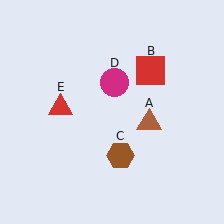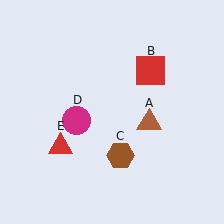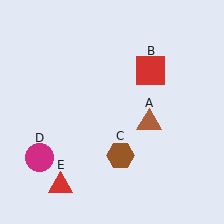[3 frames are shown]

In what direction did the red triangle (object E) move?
The red triangle (object E) moved down.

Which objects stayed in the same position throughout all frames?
Brown triangle (object A) and red square (object B) and brown hexagon (object C) remained stationary.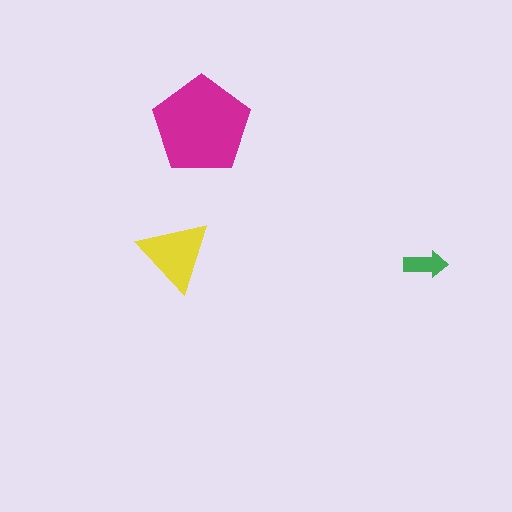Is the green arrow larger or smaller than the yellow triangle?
Smaller.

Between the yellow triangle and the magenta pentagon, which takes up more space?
The magenta pentagon.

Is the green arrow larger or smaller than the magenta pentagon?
Smaller.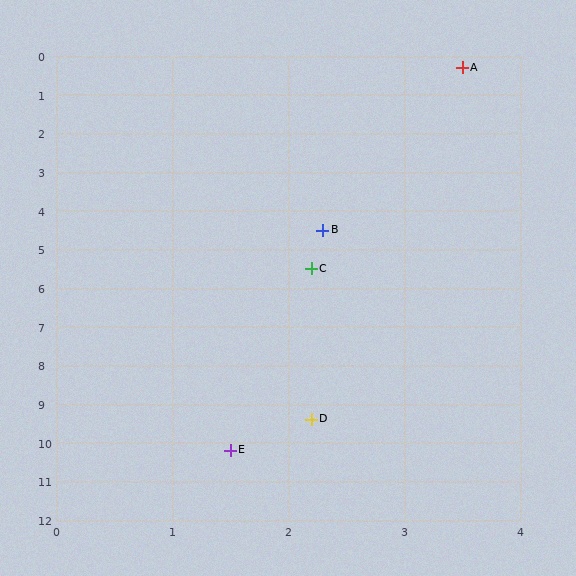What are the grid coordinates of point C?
Point C is at approximately (2.2, 5.5).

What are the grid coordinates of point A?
Point A is at approximately (3.5, 0.3).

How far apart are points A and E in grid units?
Points A and E are about 10.1 grid units apart.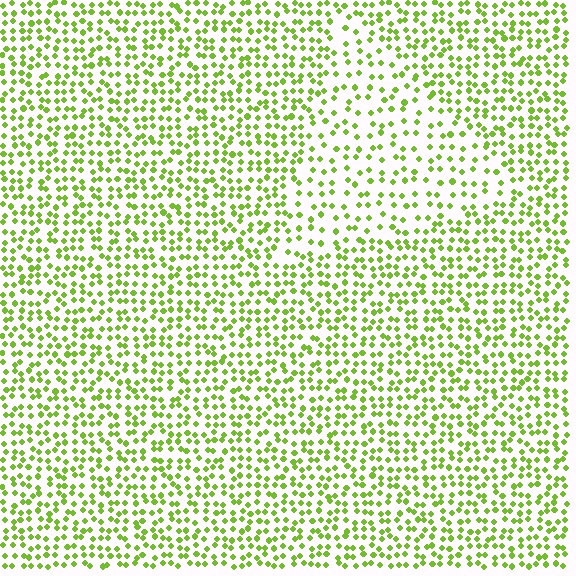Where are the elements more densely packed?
The elements are more densely packed outside the triangle boundary.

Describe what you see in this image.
The image contains small lime elements arranged at two different densities. A triangle-shaped region is visible where the elements are less densely packed than the surrounding area.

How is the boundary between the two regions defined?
The boundary is defined by a change in element density (approximately 1.8x ratio). All elements are the same color, size, and shape.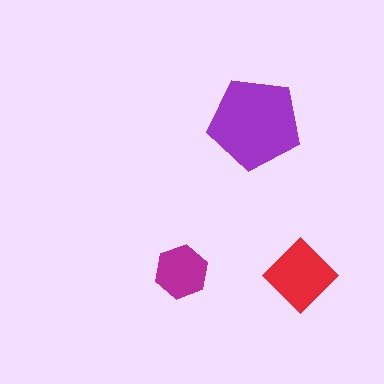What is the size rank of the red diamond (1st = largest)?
2nd.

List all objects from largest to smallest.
The purple pentagon, the red diamond, the magenta hexagon.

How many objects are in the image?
There are 3 objects in the image.